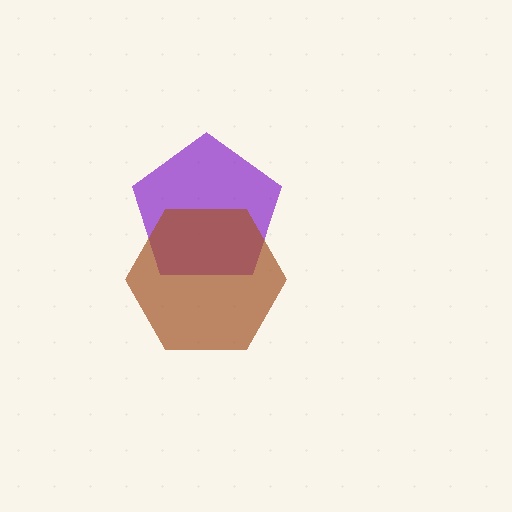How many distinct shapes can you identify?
There are 2 distinct shapes: a purple pentagon, a brown hexagon.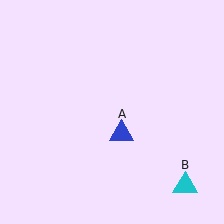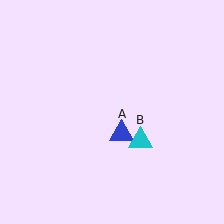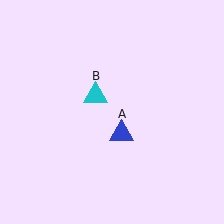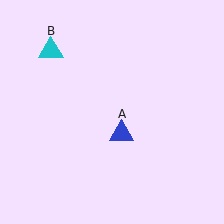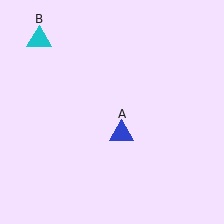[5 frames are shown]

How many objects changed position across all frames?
1 object changed position: cyan triangle (object B).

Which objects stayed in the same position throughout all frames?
Blue triangle (object A) remained stationary.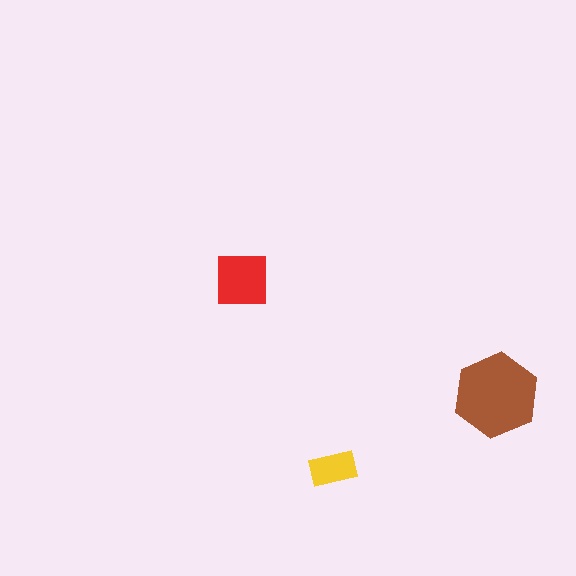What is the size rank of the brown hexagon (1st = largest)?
1st.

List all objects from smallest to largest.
The yellow rectangle, the red square, the brown hexagon.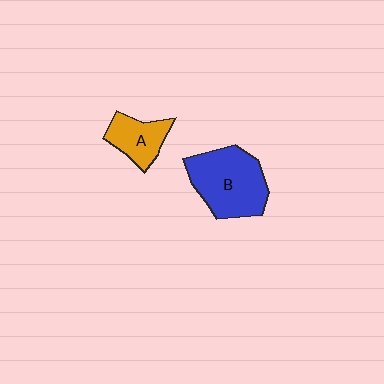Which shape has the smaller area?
Shape A (orange).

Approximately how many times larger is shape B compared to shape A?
Approximately 1.9 times.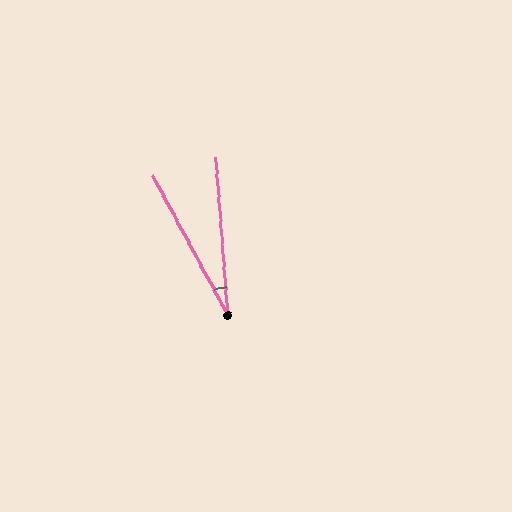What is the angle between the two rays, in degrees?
Approximately 24 degrees.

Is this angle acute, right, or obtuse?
It is acute.